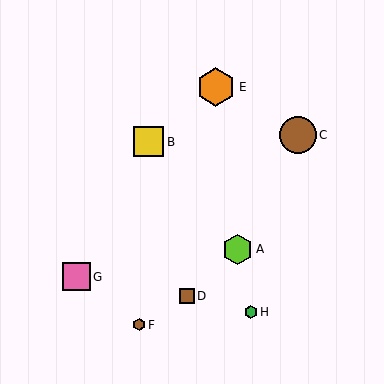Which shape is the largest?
The orange hexagon (labeled E) is the largest.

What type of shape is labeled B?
Shape B is a yellow square.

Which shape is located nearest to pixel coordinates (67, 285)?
The pink square (labeled G) at (76, 277) is nearest to that location.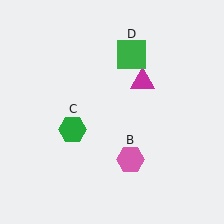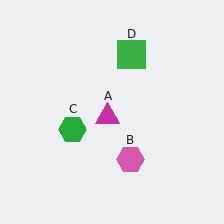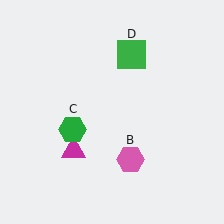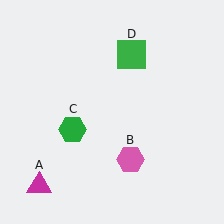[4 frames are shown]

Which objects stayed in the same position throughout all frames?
Pink hexagon (object B) and green hexagon (object C) and green square (object D) remained stationary.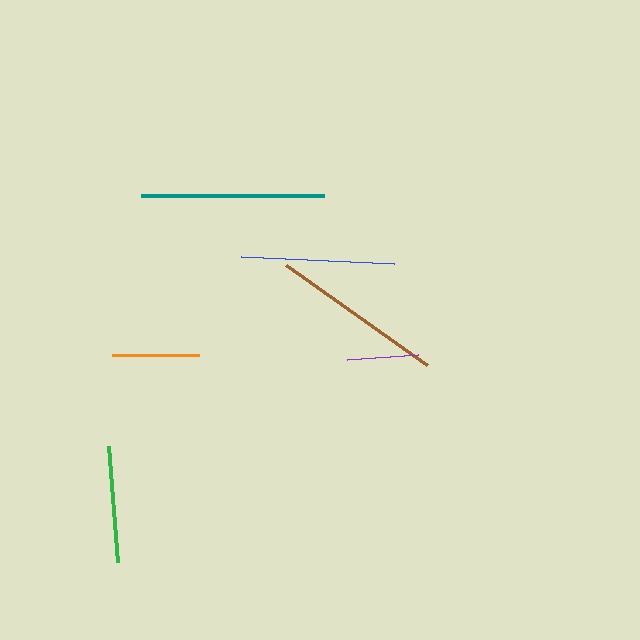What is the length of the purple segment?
The purple segment is approximately 71 pixels long.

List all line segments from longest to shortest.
From longest to shortest: teal, brown, blue, green, orange, purple.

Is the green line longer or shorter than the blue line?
The blue line is longer than the green line.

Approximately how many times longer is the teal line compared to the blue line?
The teal line is approximately 1.2 times the length of the blue line.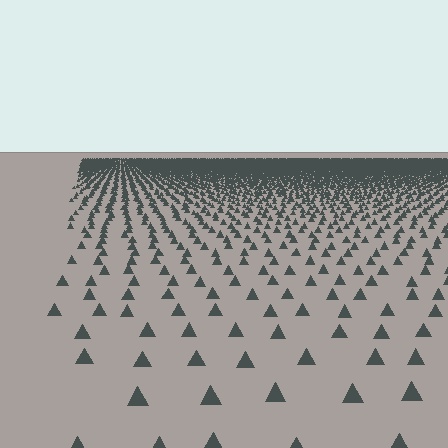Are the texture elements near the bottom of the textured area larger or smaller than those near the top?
Larger. Near the bottom, elements are closer to the viewer and appear at a bigger on-screen size.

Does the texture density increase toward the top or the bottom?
Density increases toward the top.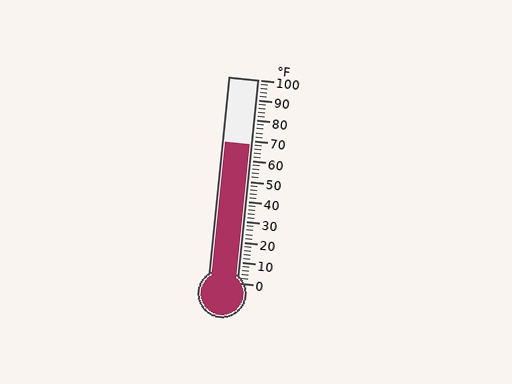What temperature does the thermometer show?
The thermometer shows approximately 68°F.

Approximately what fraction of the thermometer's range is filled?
The thermometer is filled to approximately 70% of its range.